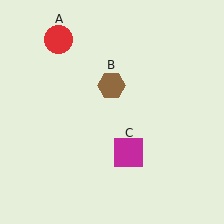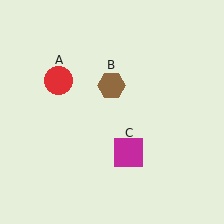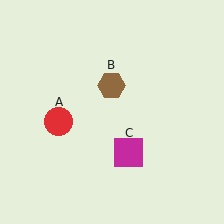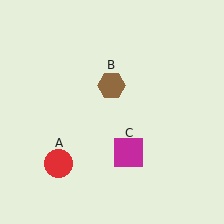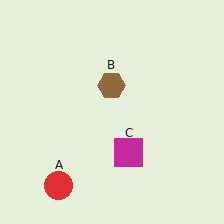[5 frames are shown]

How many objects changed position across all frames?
1 object changed position: red circle (object A).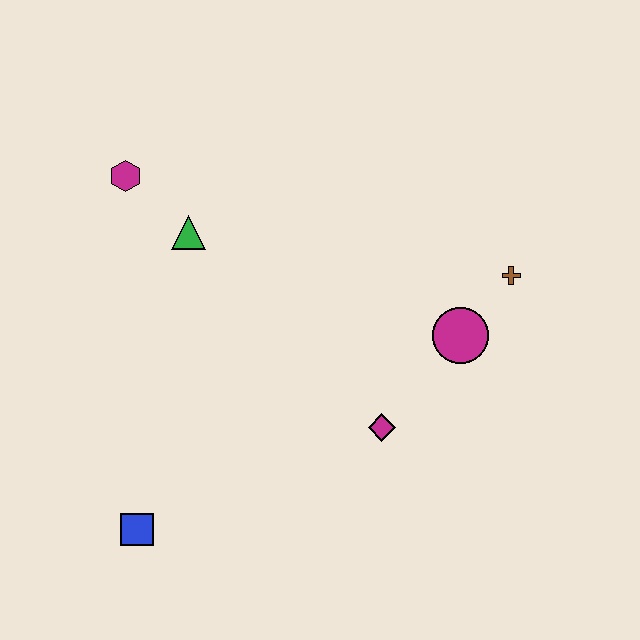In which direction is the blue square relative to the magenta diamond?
The blue square is to the left of the magenta diamond.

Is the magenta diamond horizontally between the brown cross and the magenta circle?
No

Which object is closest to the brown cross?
The magenta circle is closest to the brown cross.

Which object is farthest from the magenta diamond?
The magenta hexagon is farthest from the magenta diamond.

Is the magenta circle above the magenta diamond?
Yes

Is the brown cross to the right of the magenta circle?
Yes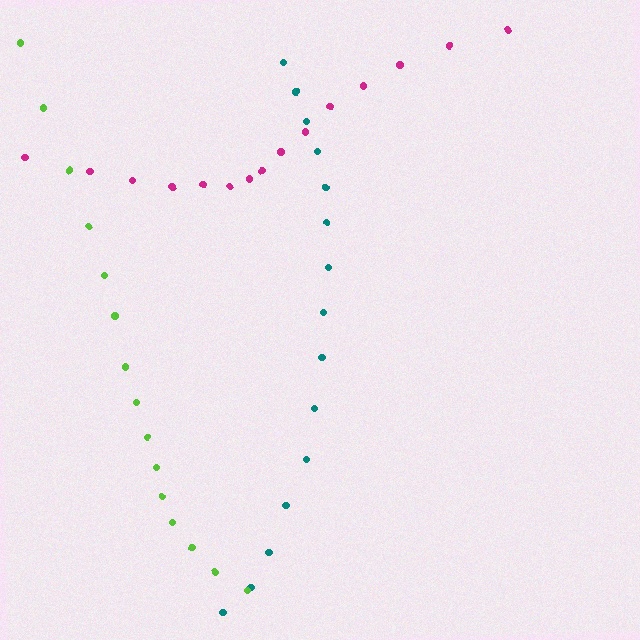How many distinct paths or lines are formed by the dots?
There are 3 distinct paths.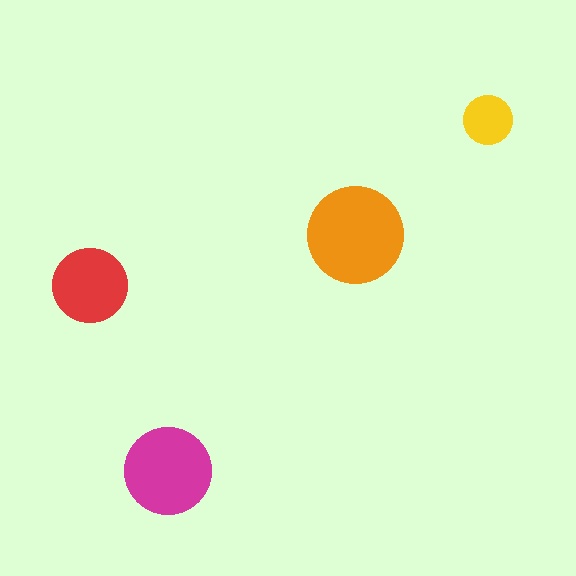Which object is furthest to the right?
The yellow circle is rightmost.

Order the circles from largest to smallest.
the orange one, the magenta one, the red one, the yellow one.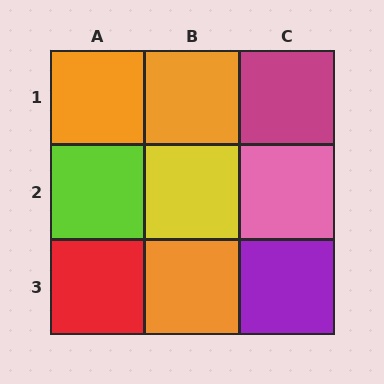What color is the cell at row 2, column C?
Pink.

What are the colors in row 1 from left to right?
Orange, orange, magenta.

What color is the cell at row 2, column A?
Lime.